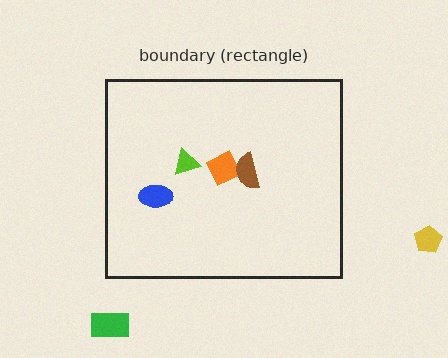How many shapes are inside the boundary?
4 inside, 2 outside.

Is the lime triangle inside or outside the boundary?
Inside.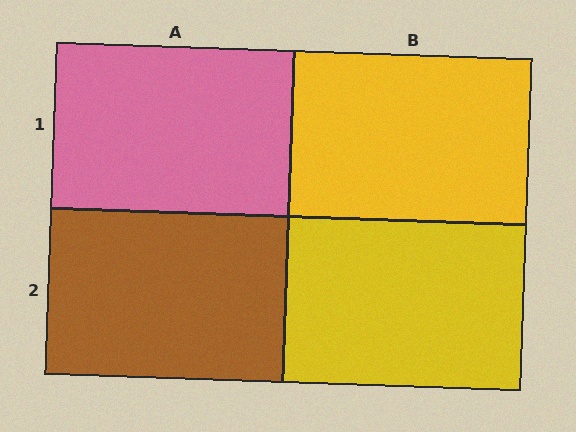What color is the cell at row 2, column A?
Brown.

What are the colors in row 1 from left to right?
Pink, yellow.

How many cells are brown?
1 cell is brown.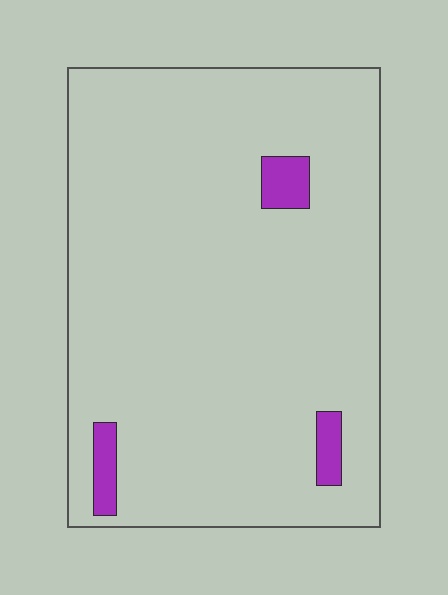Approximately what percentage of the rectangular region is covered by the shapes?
Approximately 5%.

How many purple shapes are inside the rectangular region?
3.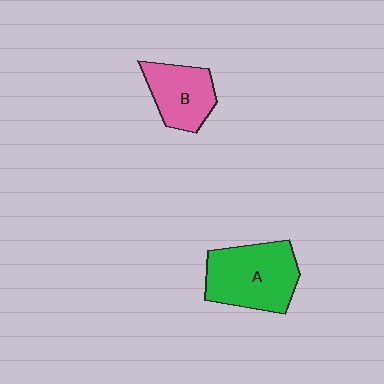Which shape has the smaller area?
Shape B (pink).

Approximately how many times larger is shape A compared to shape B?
Approximately 1.5 times.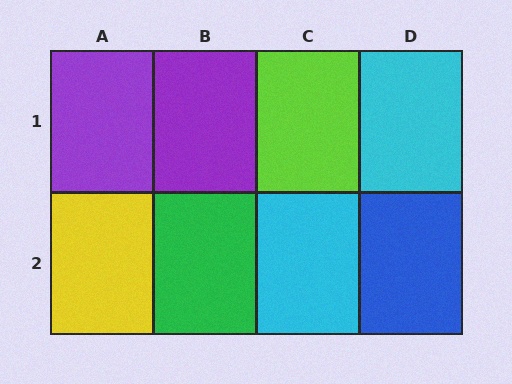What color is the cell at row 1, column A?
Purple.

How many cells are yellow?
1 cell is yellow.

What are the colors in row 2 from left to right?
Yellow, green, cyan, blue.